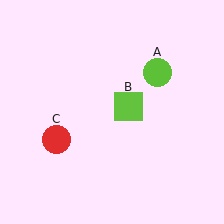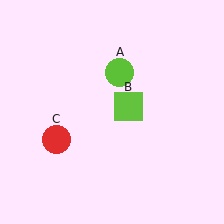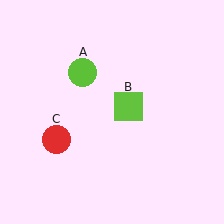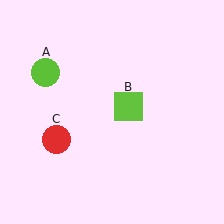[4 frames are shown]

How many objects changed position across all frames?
1 object changed position: lime circle (object A).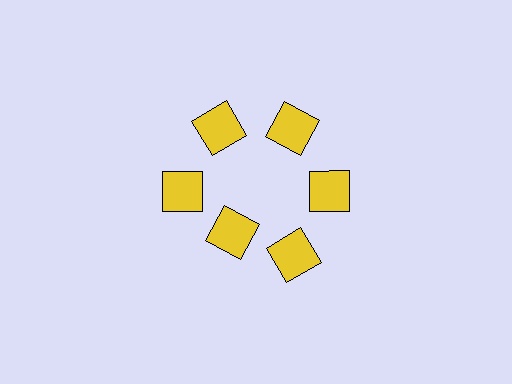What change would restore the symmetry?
The symmetry would be restored by moving it outward, back onto the ring so that all 6 squares sit at equal angles and equal distance from the center.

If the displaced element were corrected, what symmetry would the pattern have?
It would have 6-fold rotational symmetry — the pattern would map onto itself every 60 degrees.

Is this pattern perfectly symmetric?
No. The 6 yellow squares are arranged in a ring, but one element near the 7 o'clock position is pulled inward toward the center, breaking the 6-fold rotational symmetry.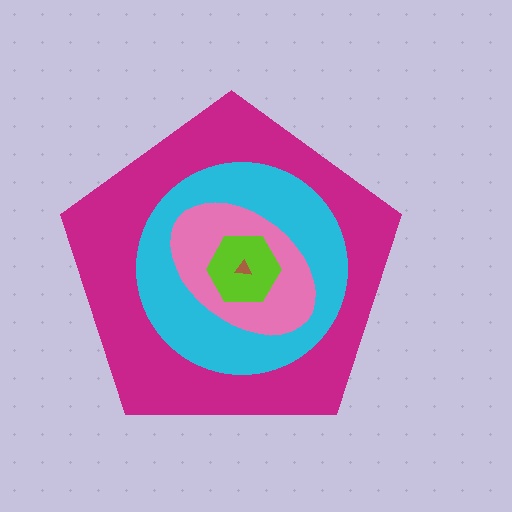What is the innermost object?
The brown triangle.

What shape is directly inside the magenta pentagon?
The cyan circle.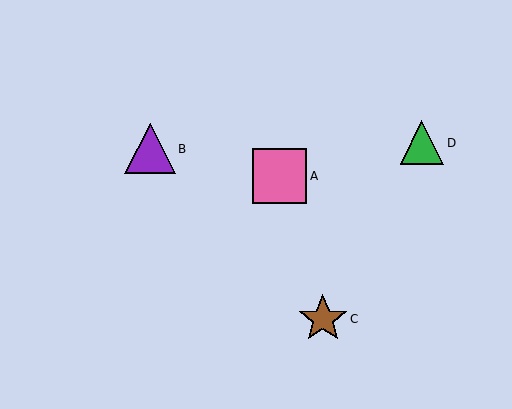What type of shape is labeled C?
Shape C is a brown star.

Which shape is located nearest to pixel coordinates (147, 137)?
The purple triangle (labeled B) at (150, 149) is nearest to that location.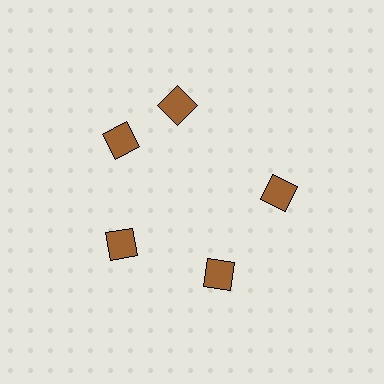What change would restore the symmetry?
The symmetry would be restored by rotating it back into even spacing with its neighbors so that all 5 diamonds sit at equal angles and equal distance from the center.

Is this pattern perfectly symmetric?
No. The 5 brown diamonds are arranged in a ring, but one element near the 1 o'clock position is rotated out of alignment along the ring, breaking the 5-fold rotational symmetry.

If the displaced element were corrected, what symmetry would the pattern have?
It would have 5-fold rotational symmetry — the pattern would map onto itself every 72 degrees.